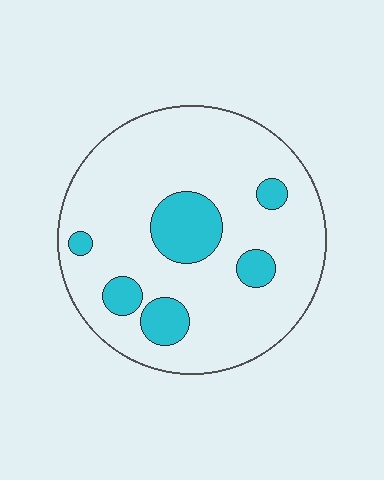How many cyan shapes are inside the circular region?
6.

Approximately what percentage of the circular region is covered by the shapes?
Approximately 15%.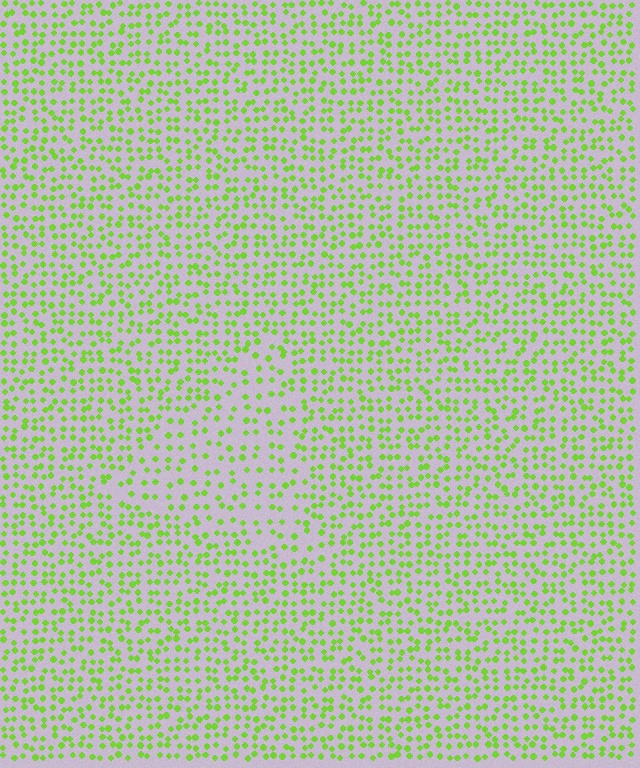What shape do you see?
I see a triangle.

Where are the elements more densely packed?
The elements are more densely packed outside the triangle boundary.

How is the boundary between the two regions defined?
The boundary is defined by a change in element density (approximately 1.7x ratio). All elements are the same color, size, and shape.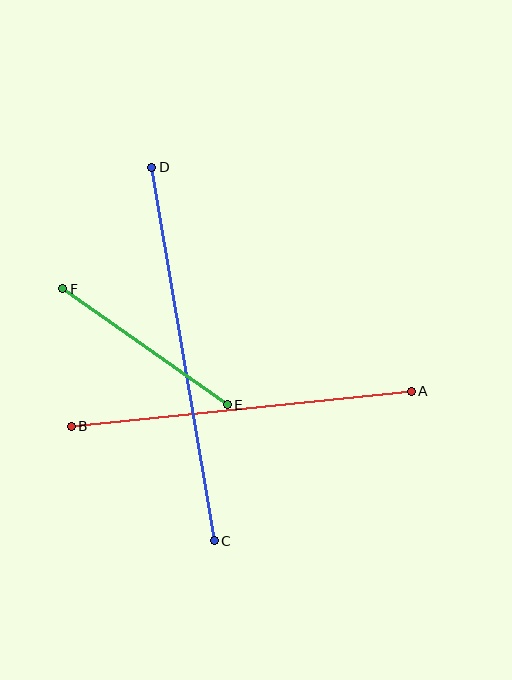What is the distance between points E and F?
The distance is approximately 201 pixels.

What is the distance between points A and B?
The distance is approximately 342 pixels.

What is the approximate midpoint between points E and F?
The midpoint is at approximately (145, 347) pixels.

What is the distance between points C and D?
The distance is approximately 379 pixels.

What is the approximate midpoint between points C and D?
The midpoint is at approximately (183, 354) pixels.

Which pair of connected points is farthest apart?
Points C and D are farthest apart.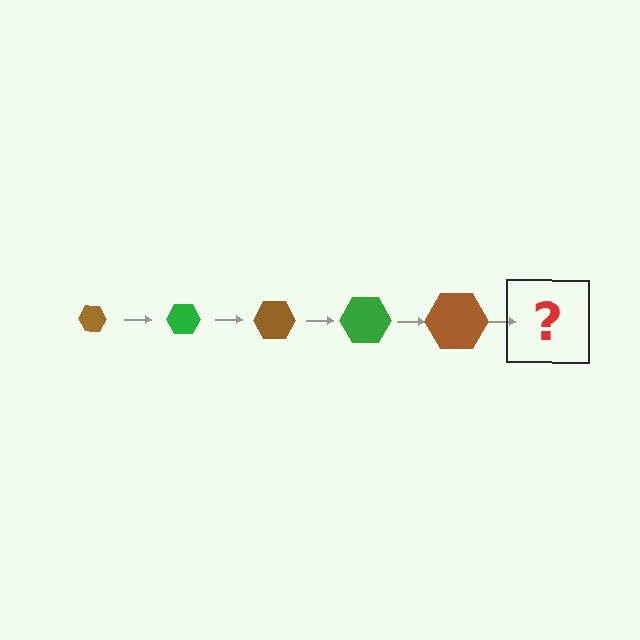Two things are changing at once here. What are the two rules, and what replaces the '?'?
The two rules are that the hexagon grows larger each step and the color cycles through brown and green. The '?' should be a green hexagon, larger than the previous one.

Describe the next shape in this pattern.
It should be a green hexagon, larger than the previous one.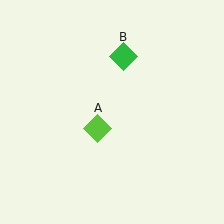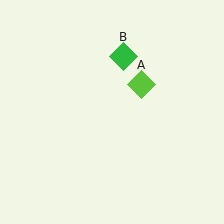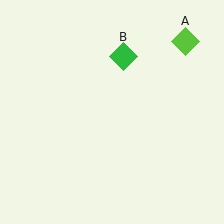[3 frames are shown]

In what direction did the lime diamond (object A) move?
The lime diamond (object A) moved up and to the right.